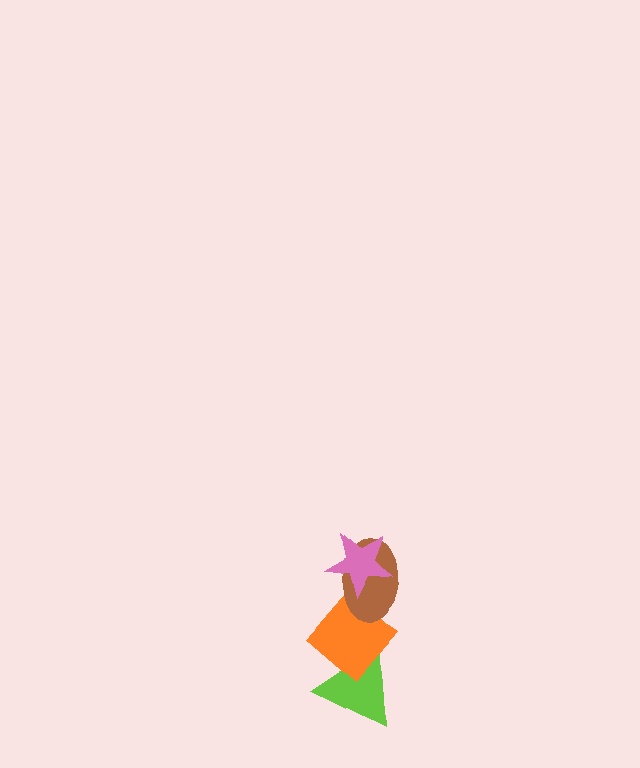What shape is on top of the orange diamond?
The brown ellipse is on top of the orange diamond.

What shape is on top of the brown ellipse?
The pink star is on top of the brown ellipse.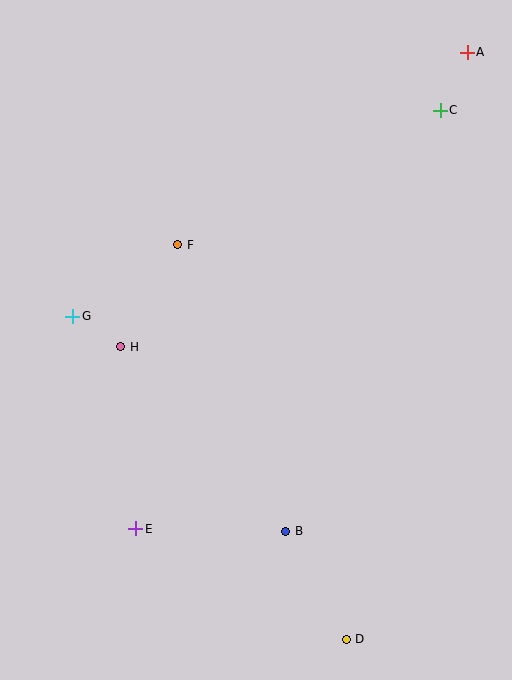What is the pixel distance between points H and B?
The distance between H and B is 247 pixels.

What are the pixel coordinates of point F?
Point F is at (178, 245).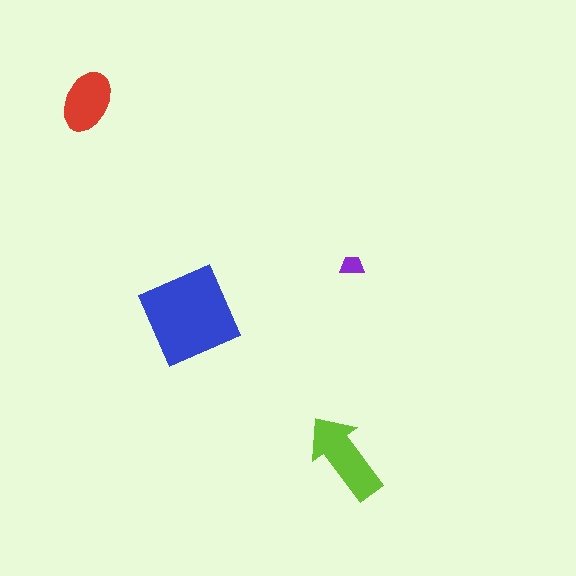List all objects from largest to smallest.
The blue diamond, the lime arrow, the red ellipse, the purple trapezoid.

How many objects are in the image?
There are 4 objects in the image.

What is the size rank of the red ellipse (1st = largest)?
3rd.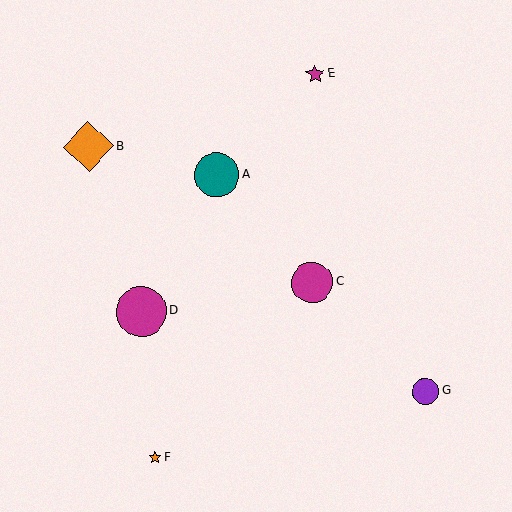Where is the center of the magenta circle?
The center of the magenta circle is at (312, 282).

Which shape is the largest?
The orange diamond (labeled B) is the largest.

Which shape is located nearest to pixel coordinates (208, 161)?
The teal circle (labeled A) at (217, 175) is nearest to that location.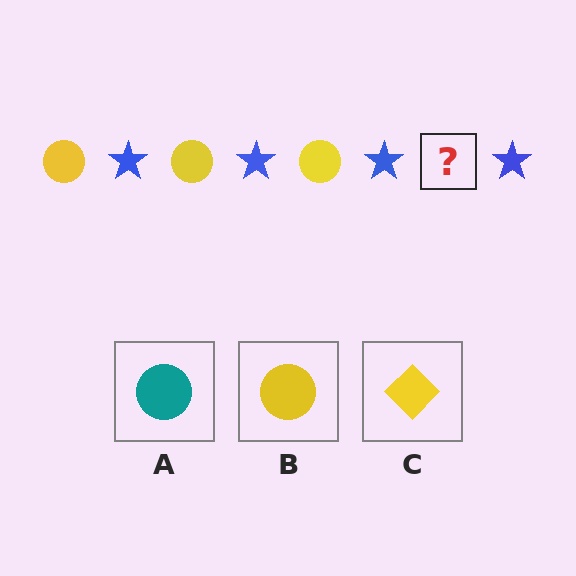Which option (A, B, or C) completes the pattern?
B.